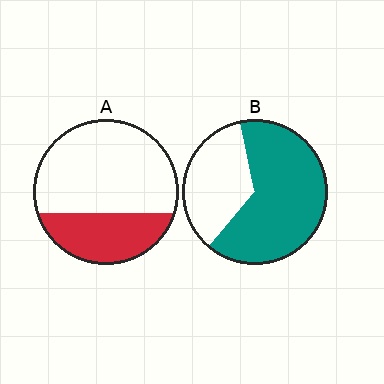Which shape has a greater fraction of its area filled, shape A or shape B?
Shape B.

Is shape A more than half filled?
No.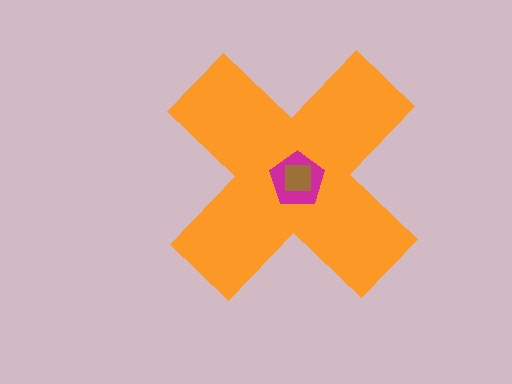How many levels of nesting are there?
3.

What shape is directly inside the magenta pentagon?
The brown square.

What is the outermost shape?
The orange cross.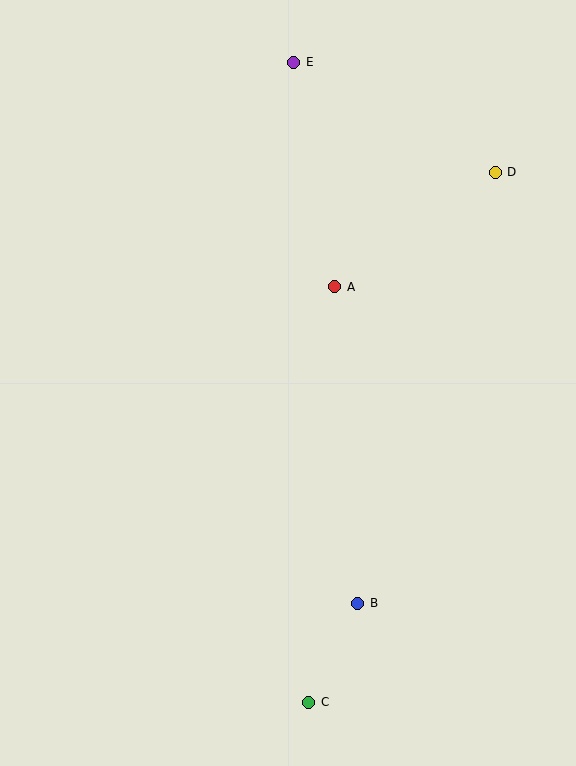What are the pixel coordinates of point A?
Point A is at (335, 287).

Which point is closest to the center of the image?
Point A at (335, 287) is closest to the center.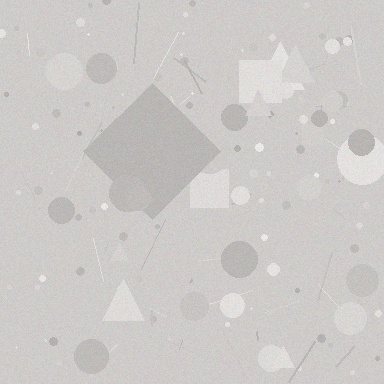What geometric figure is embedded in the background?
A diamond is embedded in the background.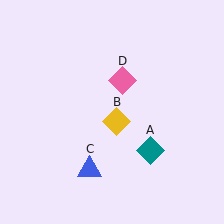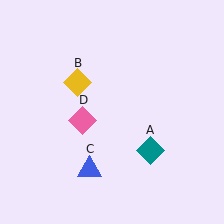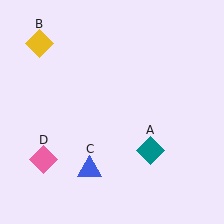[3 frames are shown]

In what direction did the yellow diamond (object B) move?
The yellow diamond (object B) moved up and to the left.